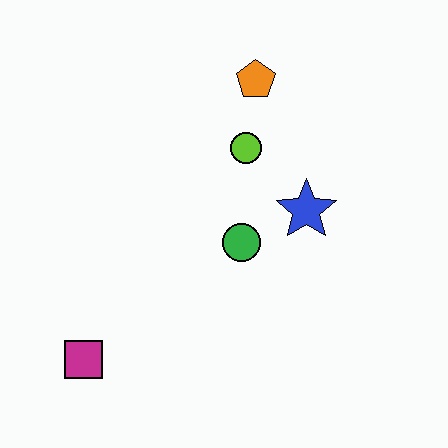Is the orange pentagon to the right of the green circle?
Yes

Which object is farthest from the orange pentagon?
The magenta square is farthest from the orange pentagon.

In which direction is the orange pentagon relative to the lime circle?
The orange pentagon is above the lime circle.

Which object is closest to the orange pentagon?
The lime circle is closest to the orange pentagon.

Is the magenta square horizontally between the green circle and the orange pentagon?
No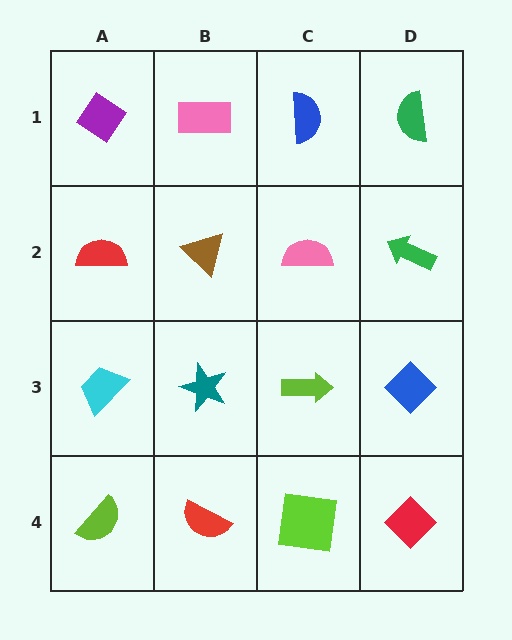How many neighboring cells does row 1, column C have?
3.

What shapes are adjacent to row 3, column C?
A pink semicircle (row 2, column C), a lime square (row 4, column C), a teal star (row 3, column B), a blue diamond (row 3, column D).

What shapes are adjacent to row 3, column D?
A green arrow (row 2, column D), a red diamond (row 4, column D), a lime arrow (row 3, column C).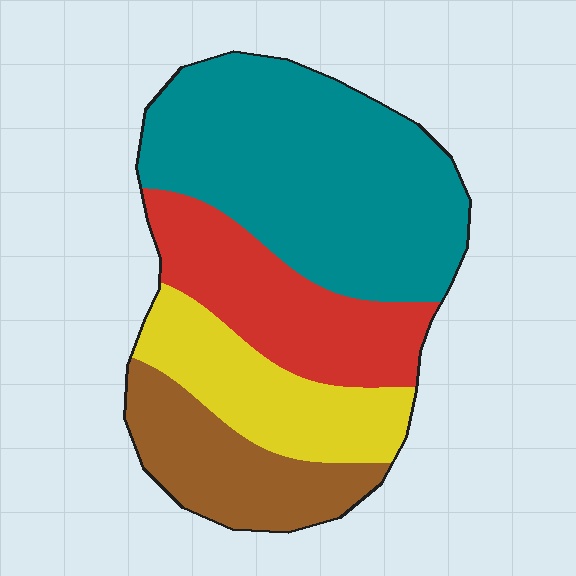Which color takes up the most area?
Teal, at roughly 45%.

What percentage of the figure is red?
Red takes up about one fifth (1/5) of the figure.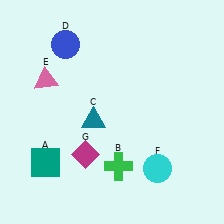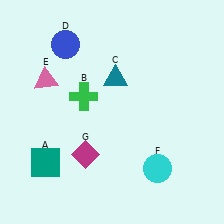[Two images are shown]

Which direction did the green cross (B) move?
The green cross (B) moved up.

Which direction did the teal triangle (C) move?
The teal triangle (C) moved up.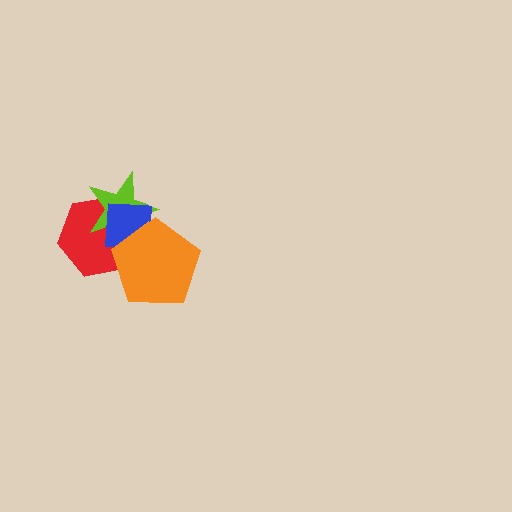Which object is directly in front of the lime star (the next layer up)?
The blue square is directly in front of the lime star.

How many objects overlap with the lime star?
3 objects overlap with the lime star.